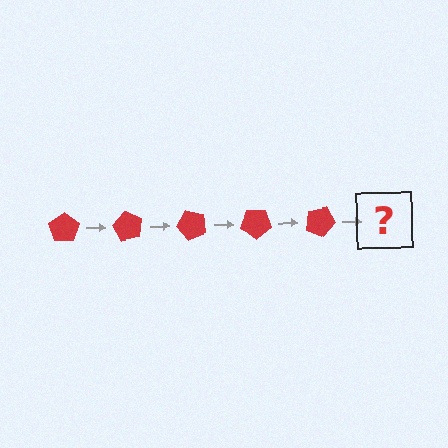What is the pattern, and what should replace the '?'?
The pattern is that the pentagon rotates 60 degrees each step. The '?' should be a red pentagon rotated 300 degrees.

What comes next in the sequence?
The next element should be a red pentagon rotated 300 degrees.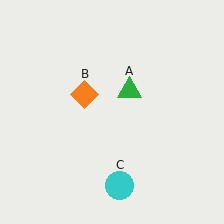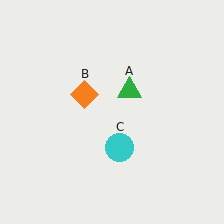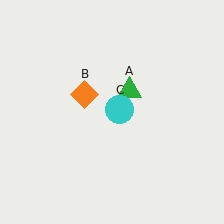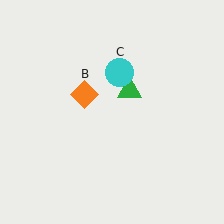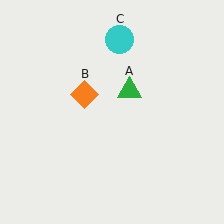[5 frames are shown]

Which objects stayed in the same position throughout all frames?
Green triangle (object A) and orange diamond (object B) remained stationary.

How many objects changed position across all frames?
1 object changed position: cyan circle (object C).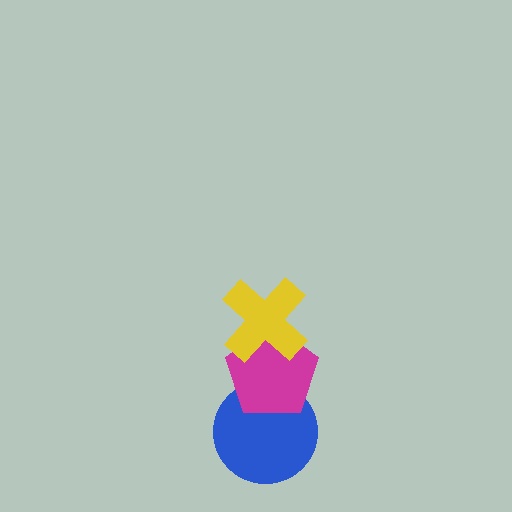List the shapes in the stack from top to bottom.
From top to bottom: the yellow cross, the magenta pentagon, the blue circle.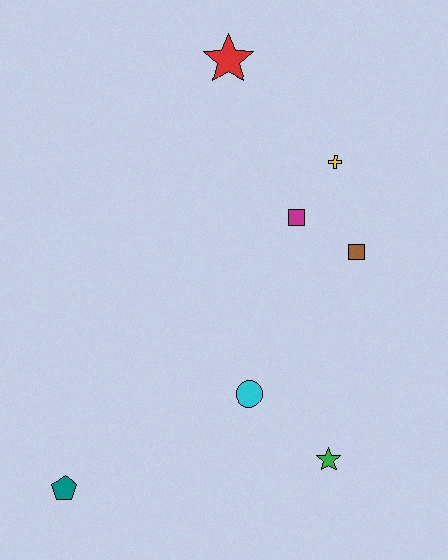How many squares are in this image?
There are 2 squares.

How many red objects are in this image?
There is 1 red object.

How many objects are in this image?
There are 7 objects.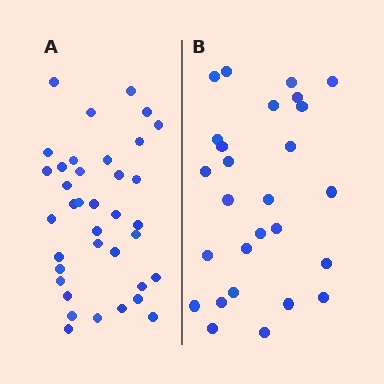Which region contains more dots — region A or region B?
Region A (the left region) has more dots.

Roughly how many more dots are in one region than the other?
Region A has roughly 10 or so more dots than region B.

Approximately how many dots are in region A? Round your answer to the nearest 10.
About 40 dots. (The exact count is 37, which rounds to 40.)